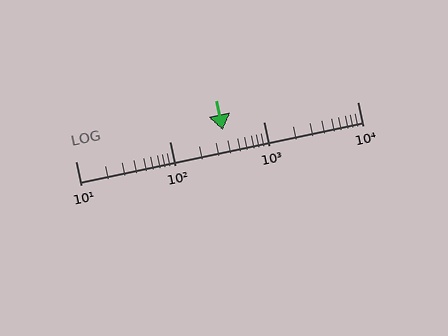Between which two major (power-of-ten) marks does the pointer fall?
The pointer is between 100 and 1000.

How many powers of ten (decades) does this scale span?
The scale spans 3 decades, from 10 to 10000.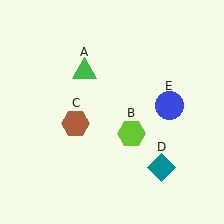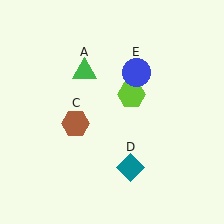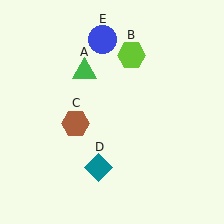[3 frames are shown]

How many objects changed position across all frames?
3 objects changed position: lime hexagon (object B), teal diamond (object D), blue circle (object E).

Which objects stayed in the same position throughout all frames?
Green triangle (object A) and brown hexagon (object C) remained stationary.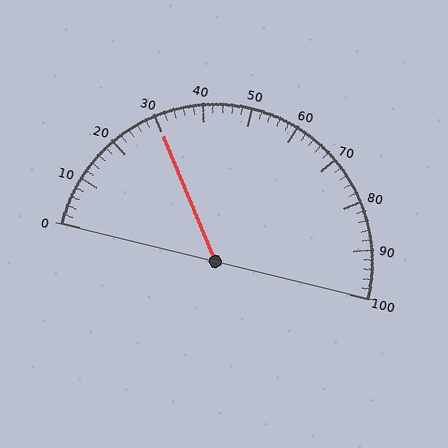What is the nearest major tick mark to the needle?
The nearest major tick mark is 30.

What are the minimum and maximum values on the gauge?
The gauge ranges from 0 to 100.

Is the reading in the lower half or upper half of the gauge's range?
The reading is in the lower half of the range (0 to 100).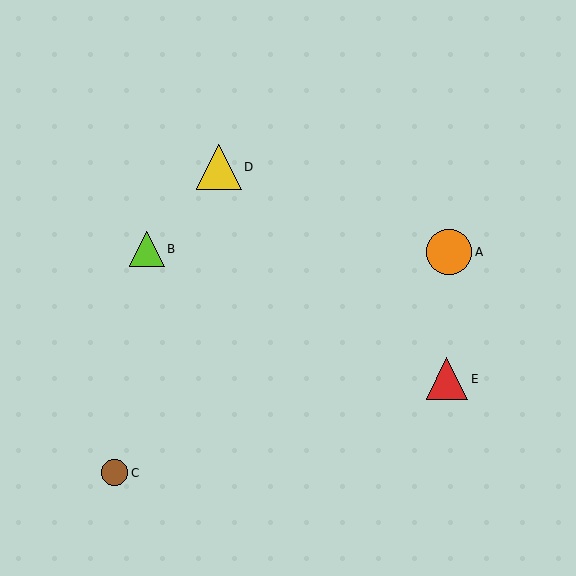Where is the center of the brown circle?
The center of the brown circle is at (115, 473).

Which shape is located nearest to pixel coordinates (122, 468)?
The brown circle (labeled C) at (115, 473) is nearest to that location.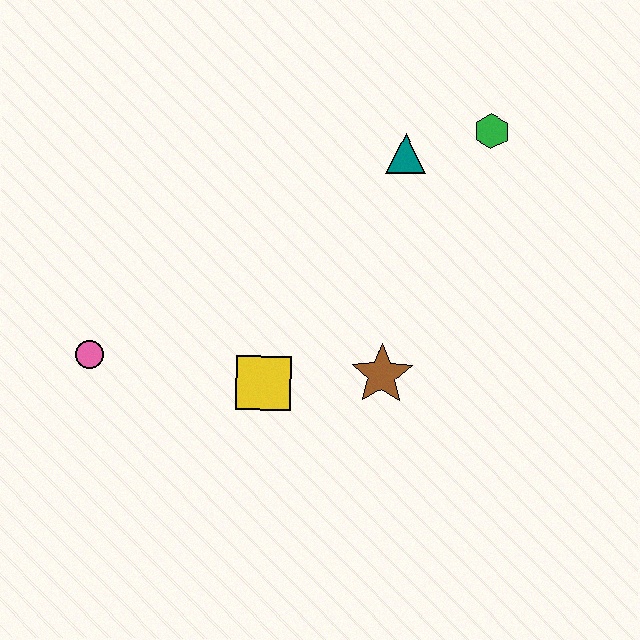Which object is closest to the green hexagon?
The teal triangle is closest to the green hexagon.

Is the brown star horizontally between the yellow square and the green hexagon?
Yes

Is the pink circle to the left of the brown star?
Yes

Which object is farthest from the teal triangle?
The pink circle is farthest from the teal triangle.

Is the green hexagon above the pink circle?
Yes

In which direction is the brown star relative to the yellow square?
The brown star is to the right of the yellow square.